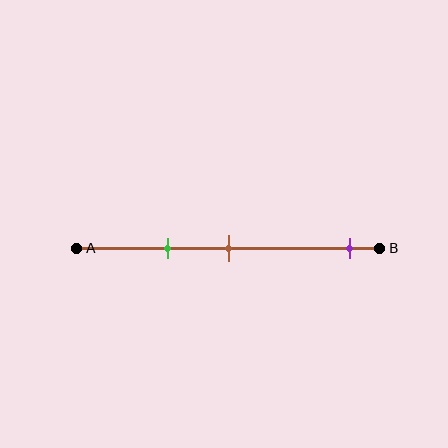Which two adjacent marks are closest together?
The green and brown marks are the closest adjacent pair.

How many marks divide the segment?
There are 3 marks dividing the segment.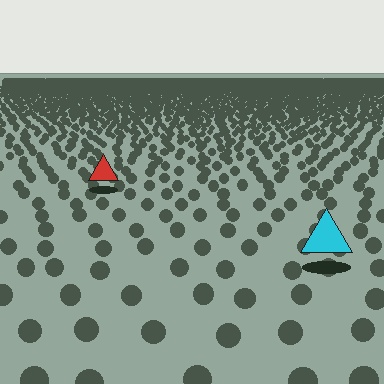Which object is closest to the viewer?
The cyan triangle is closest. The texture marks near it are larger and more spread out.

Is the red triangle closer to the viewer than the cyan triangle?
No. The cyan triangle is closer — you can tell from the texture gradient: the ground texture is coarser near it.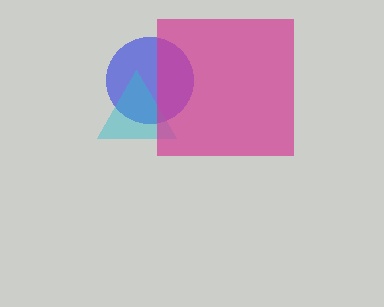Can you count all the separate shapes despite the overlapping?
Yes, there are 3 separate shapes.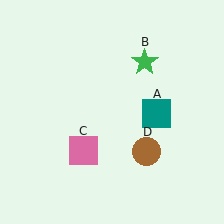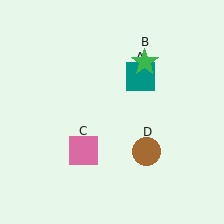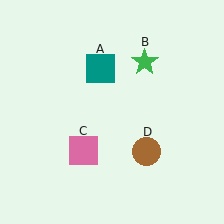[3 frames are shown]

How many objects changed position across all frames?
1 object changed position: teal square (object A).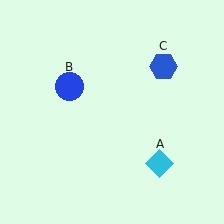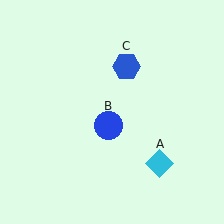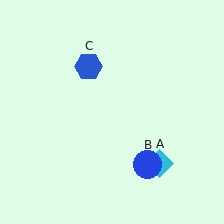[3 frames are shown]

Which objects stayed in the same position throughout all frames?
Cyan diamond (object A) remained stationary.